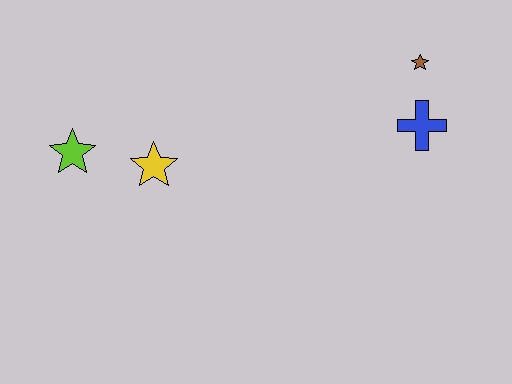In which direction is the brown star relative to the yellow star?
The brown star is to the right of the yellow star.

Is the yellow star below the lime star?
Yes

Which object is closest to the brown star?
The blue cross is closest to the brown star.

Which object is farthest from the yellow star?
The brown star is farthest from the yellow star.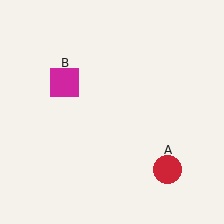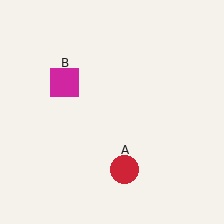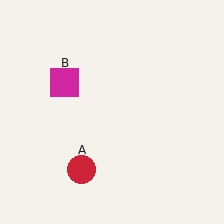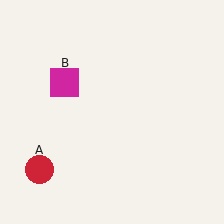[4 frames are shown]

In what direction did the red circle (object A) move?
The red circle (object A) moved left.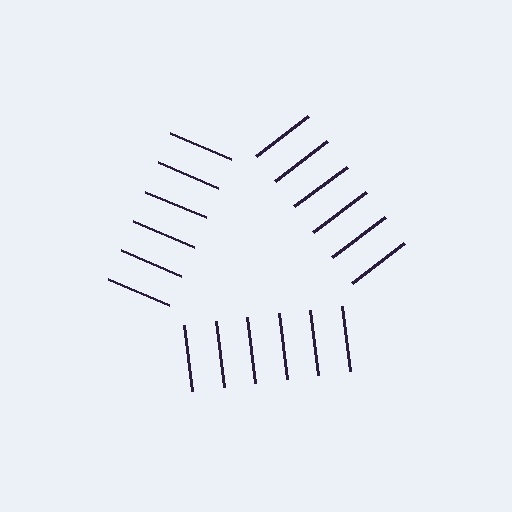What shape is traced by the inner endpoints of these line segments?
An illusory triangle — the line segments terminate on its edges but no continuous stroke is drawn.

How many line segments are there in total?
18 — 6 along each of the 3 edges.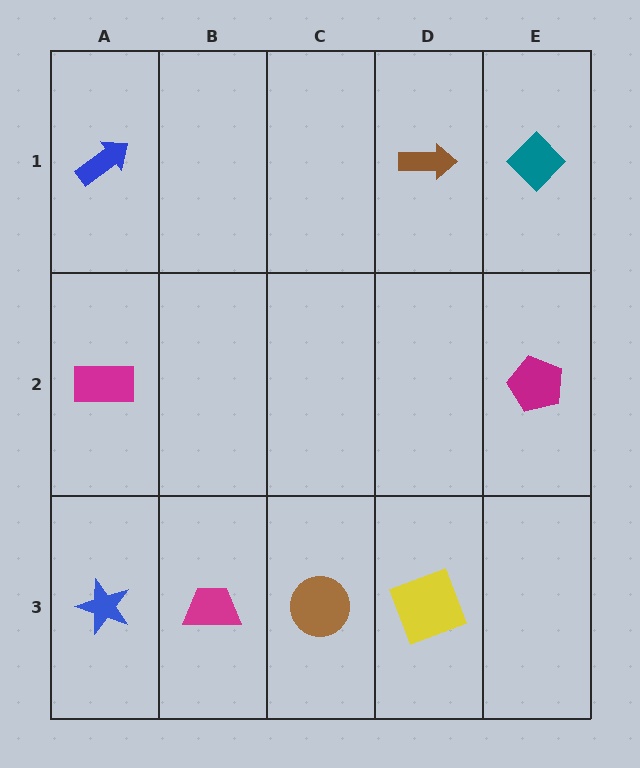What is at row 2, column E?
A magenta pentagon.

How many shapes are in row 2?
2 shapes.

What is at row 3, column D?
A yellow square.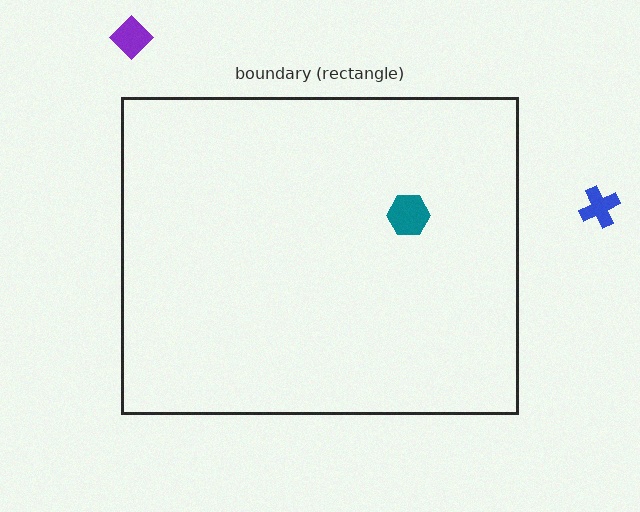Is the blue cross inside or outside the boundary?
Outside.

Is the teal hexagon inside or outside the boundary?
Inside.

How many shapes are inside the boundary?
1 inside, 2 outside.